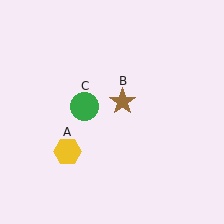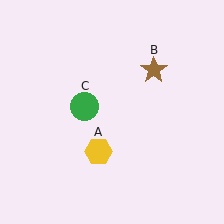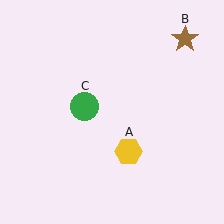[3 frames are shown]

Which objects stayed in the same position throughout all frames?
Green circle (object C) remained stationary.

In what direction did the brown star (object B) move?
The brown star (object B) moved up and to the right.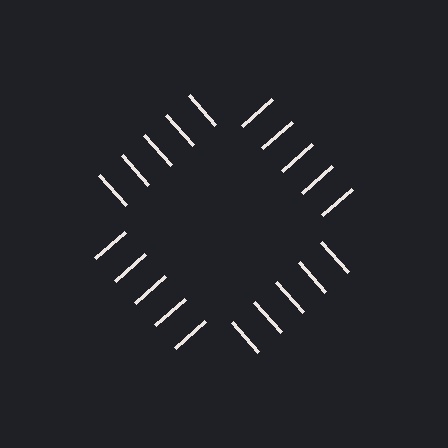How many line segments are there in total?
20 — 5 along each of the 4 edges.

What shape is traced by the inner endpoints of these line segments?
An illusory square — the line segments terminate on its edges but no continuous stroke is drawn.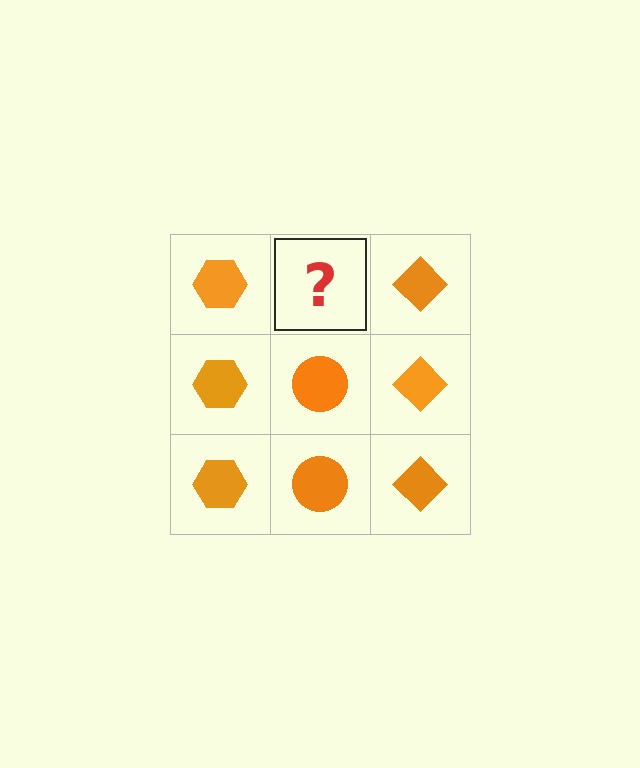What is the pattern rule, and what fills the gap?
The rule is that each column has a consistent shape. The gap should be filled with an orange circle.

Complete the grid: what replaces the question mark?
The question mark should be replaced with an orange circle.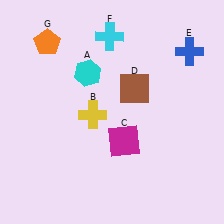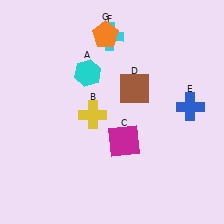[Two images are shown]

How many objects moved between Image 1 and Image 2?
2 objects moved between the two images.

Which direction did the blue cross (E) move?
The blue cross (E) moved down.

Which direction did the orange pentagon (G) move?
The orange pentagon (G) moved right.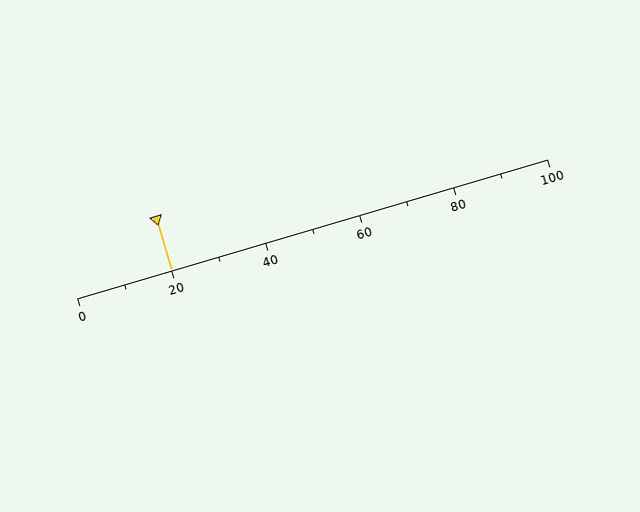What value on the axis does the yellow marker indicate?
The marker indicates approximately 20.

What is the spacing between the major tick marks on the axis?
The major ticks are spaced 20 apart.